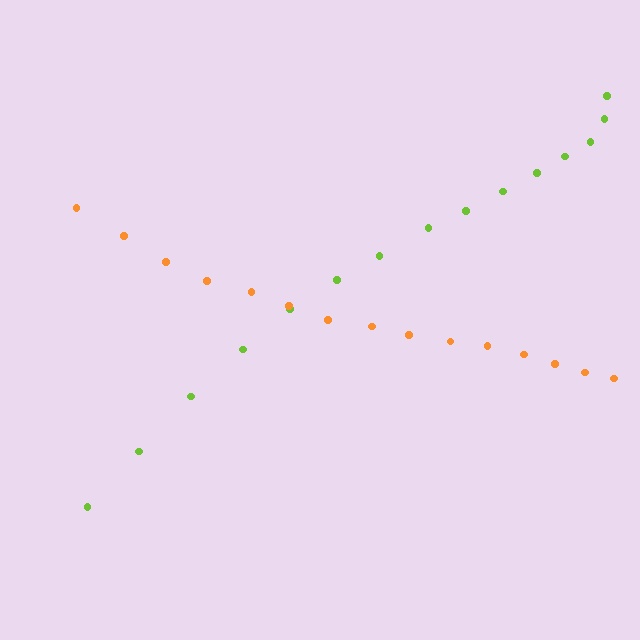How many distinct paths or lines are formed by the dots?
There are 2 distinct paths.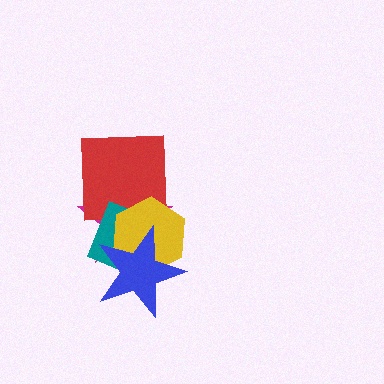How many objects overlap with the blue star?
3 objects overlap with the blue star.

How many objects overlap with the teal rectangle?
4 objects overlap with the teal rectangle.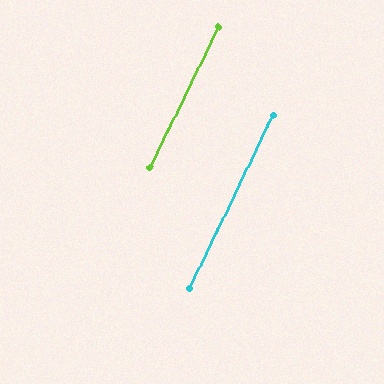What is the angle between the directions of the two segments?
Approximately 0 degrees.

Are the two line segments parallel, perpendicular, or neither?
Parallel — their directions differ by only 0.4°.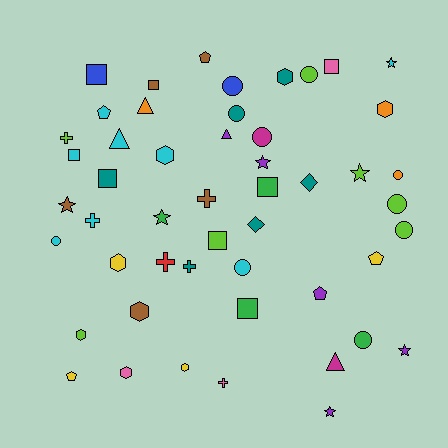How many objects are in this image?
There are 50 objects.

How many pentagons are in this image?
There are 5 pentagons.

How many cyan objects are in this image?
There are 8 cyan objects.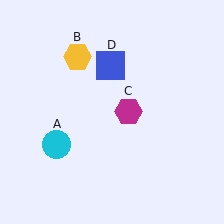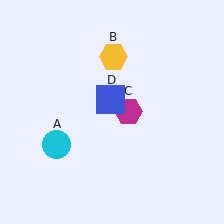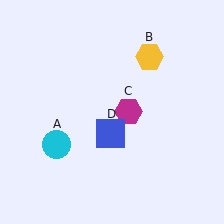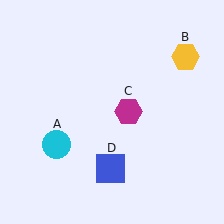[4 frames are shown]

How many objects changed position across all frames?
2 objects changed position: yellow hexagon (object B), blue square (object D).